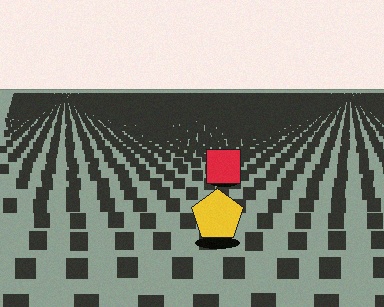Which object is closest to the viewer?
The yellow pentagon is closest. The texture marks near it are larger and more spread out.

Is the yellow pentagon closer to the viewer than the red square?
Yes. The yellow pentagon is closer — you can tell from the texture gradient: the ground texture is coarser near it.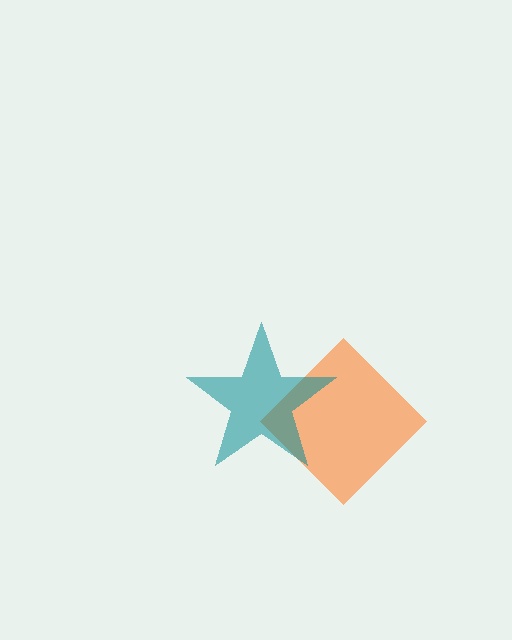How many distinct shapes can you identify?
There are 2 distinct shapes: an orange diamond, a teal star.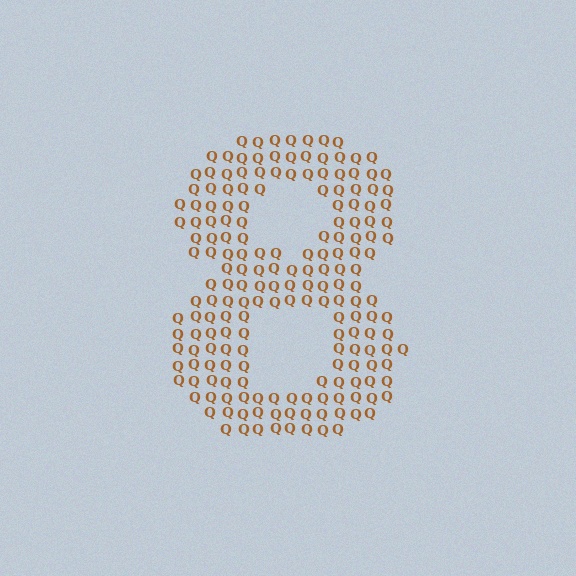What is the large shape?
The large shape is the digit 8.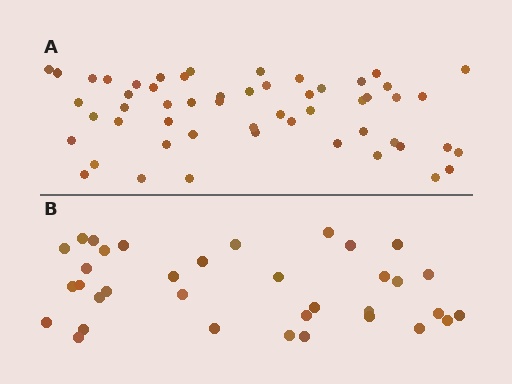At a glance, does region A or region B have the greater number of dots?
Region A (the top region) has more dots.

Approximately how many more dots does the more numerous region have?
Region A has approximately 20 more dots than region B.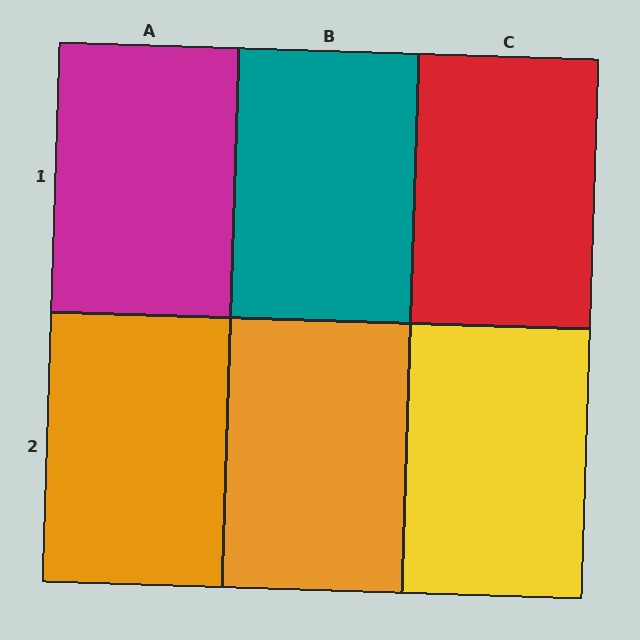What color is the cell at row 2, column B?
Orange.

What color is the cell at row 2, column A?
Orange.